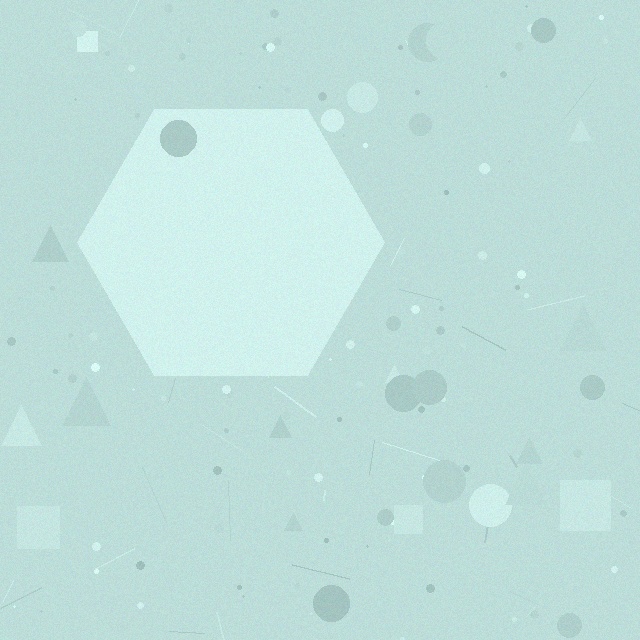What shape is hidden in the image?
A hexagon is hidden in the image.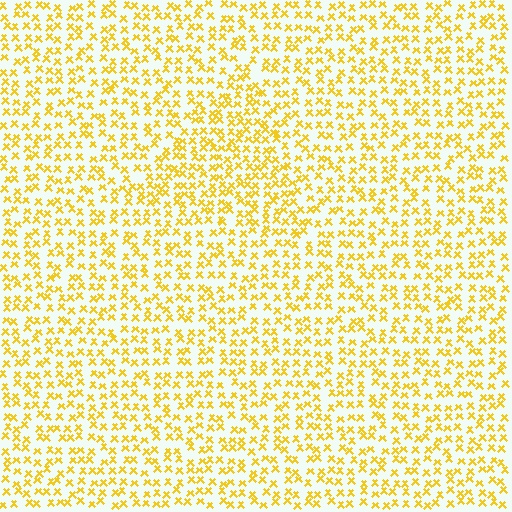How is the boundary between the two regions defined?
The boundary is defined by a change in element density (approximately 1.4x ratio). All elements are the same color, size, and shape.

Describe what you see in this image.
The image contains small yellow elements arranged at two different densities. A triangle-shaped region is visible where the elements are more densely packed than the surrounding area.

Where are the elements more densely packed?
The elements are more densely packed inside the triangle boundary.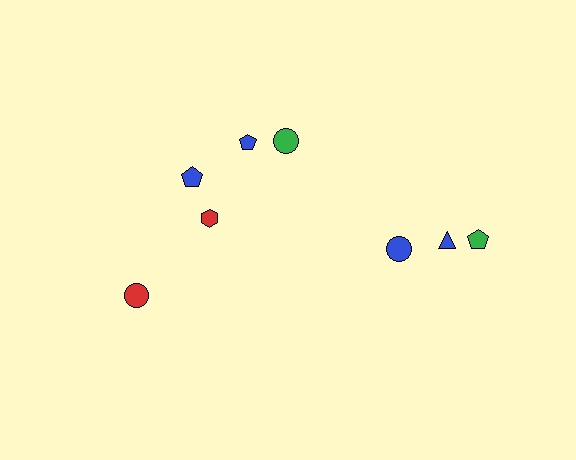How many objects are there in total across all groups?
There are 8 objects.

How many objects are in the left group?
There are 5 objects.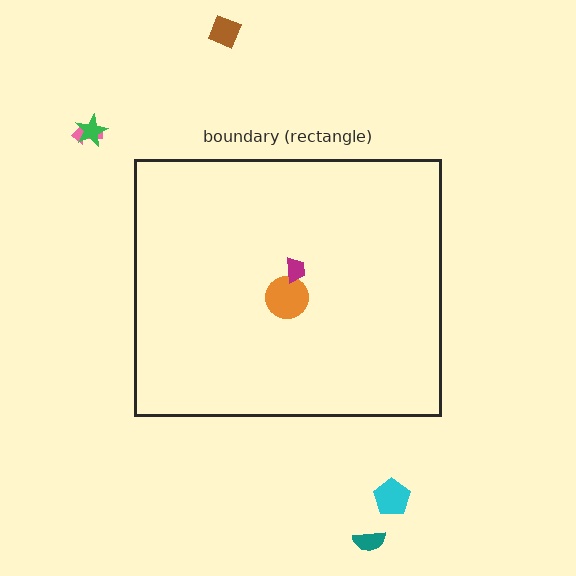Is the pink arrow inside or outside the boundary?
Outside.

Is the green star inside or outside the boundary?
Outside.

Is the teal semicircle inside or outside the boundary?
Outside.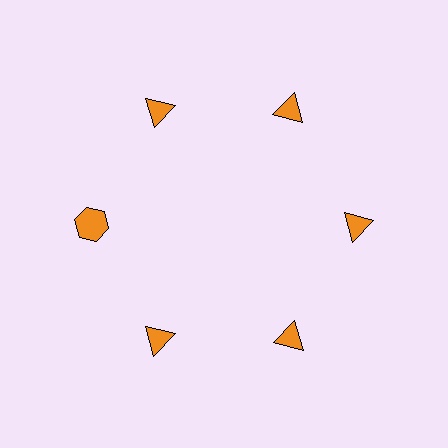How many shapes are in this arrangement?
There are 6 shapes arranged in a ring pattern.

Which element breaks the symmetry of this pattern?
The orange hexagon at roughly the 9 o'clock position breaks the symmetry. All other shapes are orange triangles.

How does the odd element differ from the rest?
It has a different shape: hexagon instead of triangle.